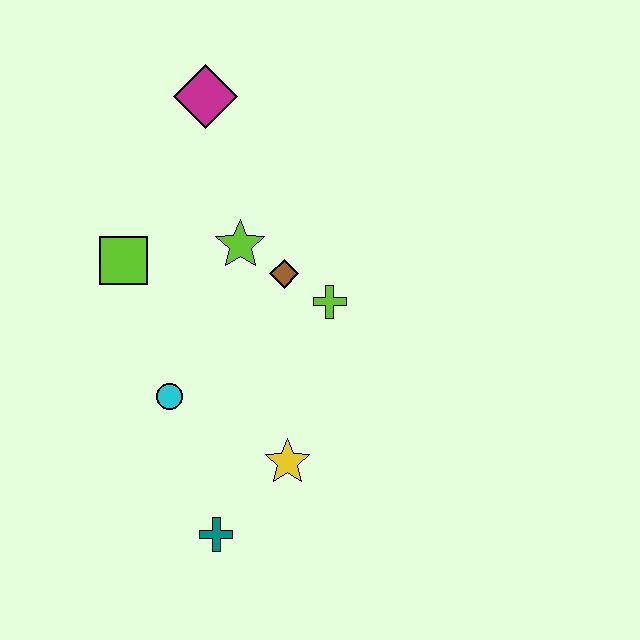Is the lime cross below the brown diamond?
Yes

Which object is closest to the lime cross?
The brown diamond is closest to the lime cross.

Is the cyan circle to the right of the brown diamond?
No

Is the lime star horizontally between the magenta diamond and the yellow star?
Yes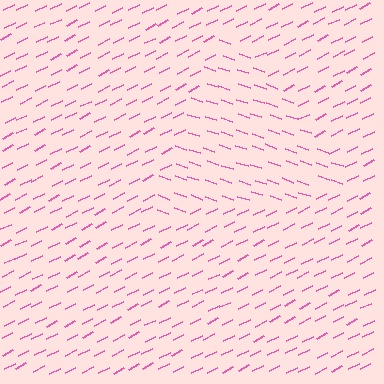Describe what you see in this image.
The image is filled with small pink line segments. A triangle region in the image has lines oriented differently from the surrounding lines, creating a visible texture boundary.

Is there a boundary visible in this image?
Yes, there is a texture boundary formed by a change in line orientation.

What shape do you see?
I see a triangle.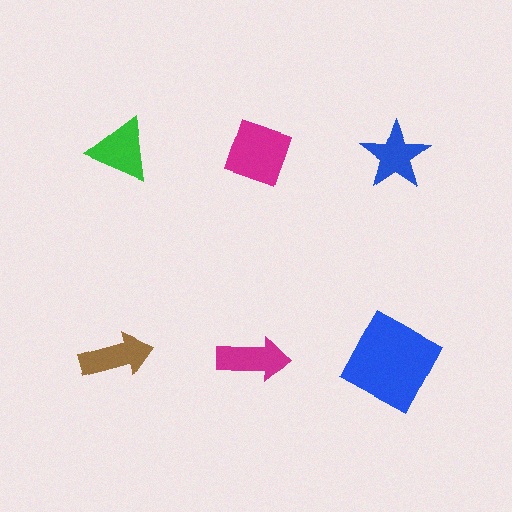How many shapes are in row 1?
3 shapes.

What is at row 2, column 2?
A magenta arrow.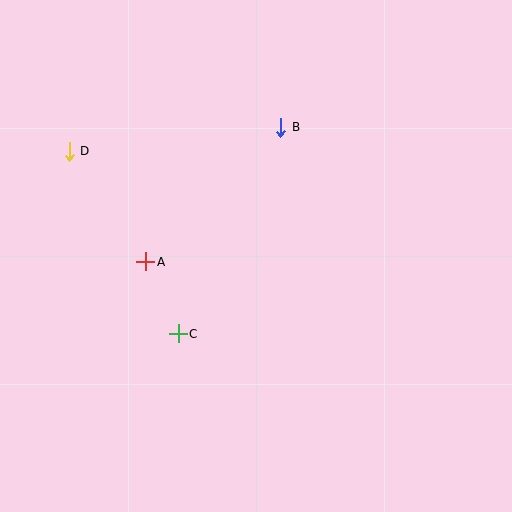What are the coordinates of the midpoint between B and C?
The midpoint between B and C is at (230, 231).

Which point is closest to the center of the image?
Point C at (178, 334) is closest to the center.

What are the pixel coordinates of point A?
Point A is at (146, 262).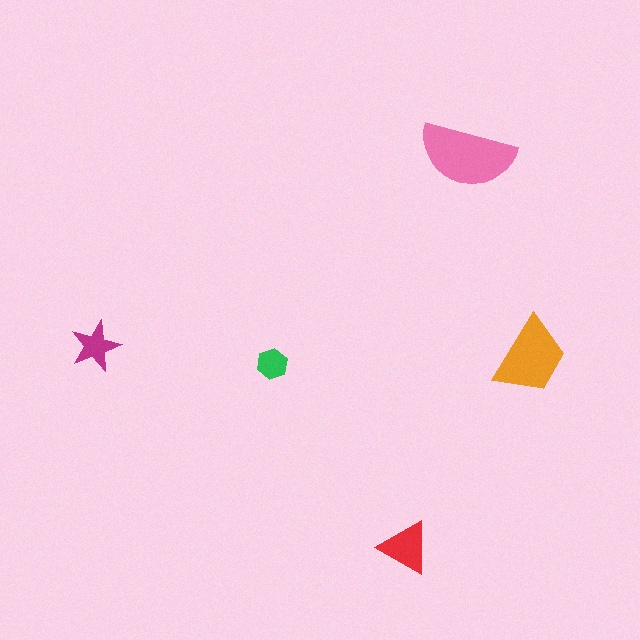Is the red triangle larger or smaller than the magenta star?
Larger.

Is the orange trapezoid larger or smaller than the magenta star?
Larger.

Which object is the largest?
The pink semicircle.